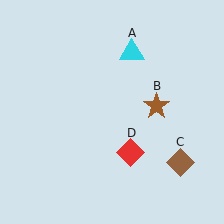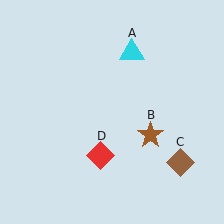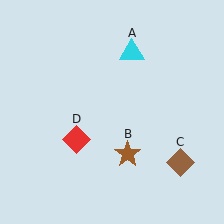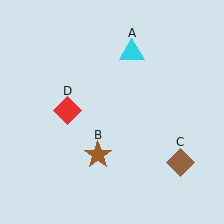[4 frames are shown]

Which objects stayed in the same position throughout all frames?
Cyan triangle (object A) and brown diamond (object C) remained stationary.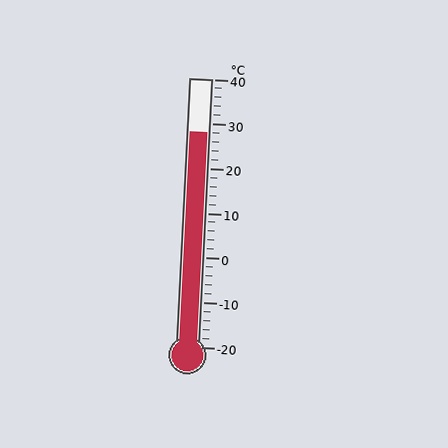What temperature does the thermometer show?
The thermometer shows approximately 28°C.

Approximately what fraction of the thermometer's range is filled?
The thermometer is filled to approximately 80% of its range.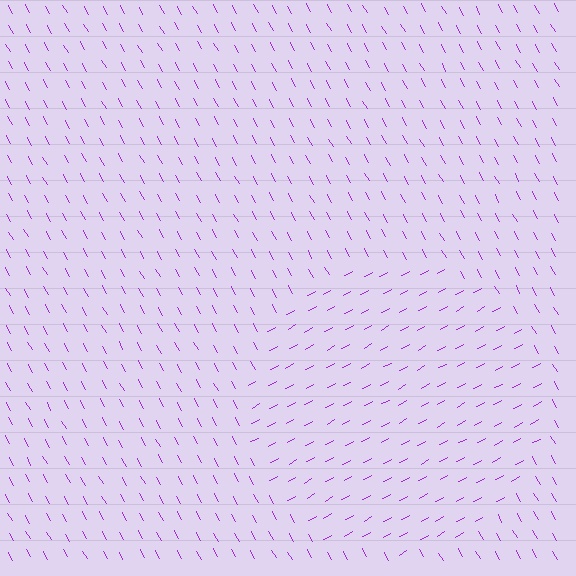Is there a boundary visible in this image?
Yes, there is a texture boundary formed by a change in line orientation.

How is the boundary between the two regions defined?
The boundary is defined purely by a change in line orientation (approximately 89 degrees difference). All lines are the same color and thickness.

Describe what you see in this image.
The image is filled with small purple line segments. A circle region in the image has lines oriented differently from the surrounding lines, creating a visible texture boundary.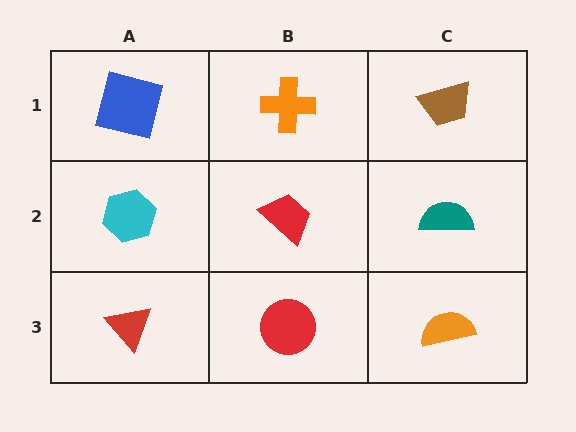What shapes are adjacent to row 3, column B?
A red trapezoid (row 2, column B), a red triangle (row 3, column A), an orange semicircle (row 3, column C).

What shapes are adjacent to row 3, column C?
A teal semicircle (row 2, column C), a red circle (row 3, column B).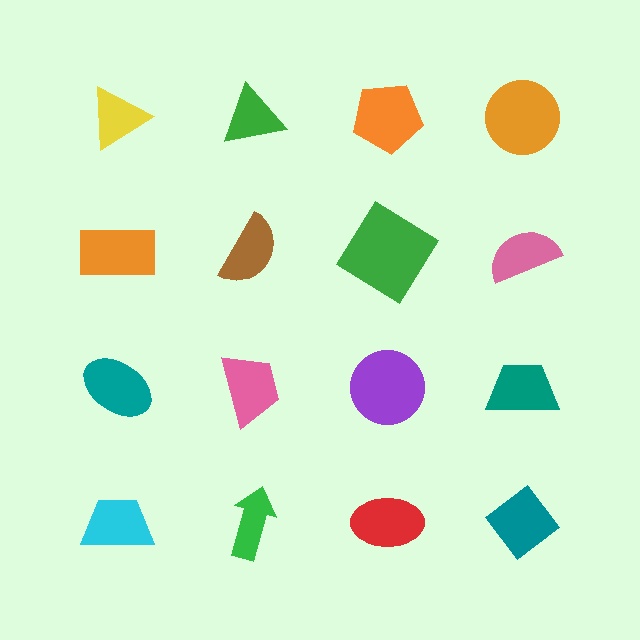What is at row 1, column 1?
A yellow triangle.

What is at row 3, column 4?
A teal trapezoid.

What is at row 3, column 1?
A teal ellipse.